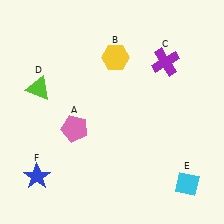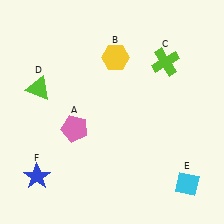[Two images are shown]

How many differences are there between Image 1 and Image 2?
There is 1 difference between the two images.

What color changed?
The cross (C) changed from purple in Image 1 to lime in Image 2.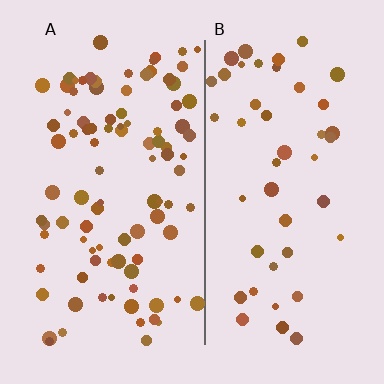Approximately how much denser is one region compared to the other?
Approximately 2.1× — region A over region B.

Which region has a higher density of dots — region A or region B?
A (the left).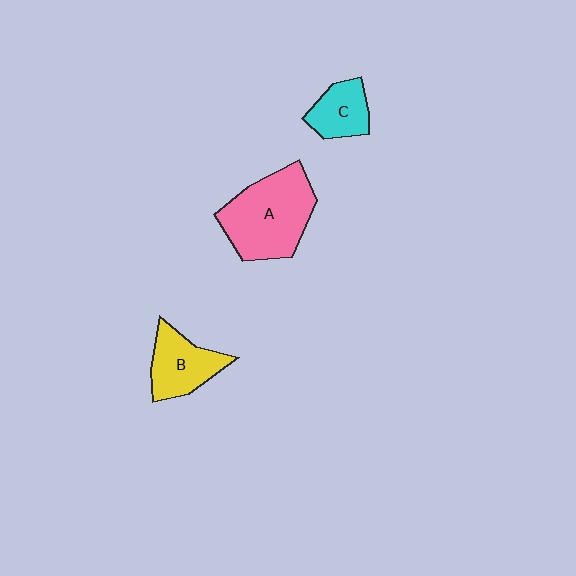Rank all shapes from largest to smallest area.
From largest to smallest: A (pink), B (yellow), C (cyan).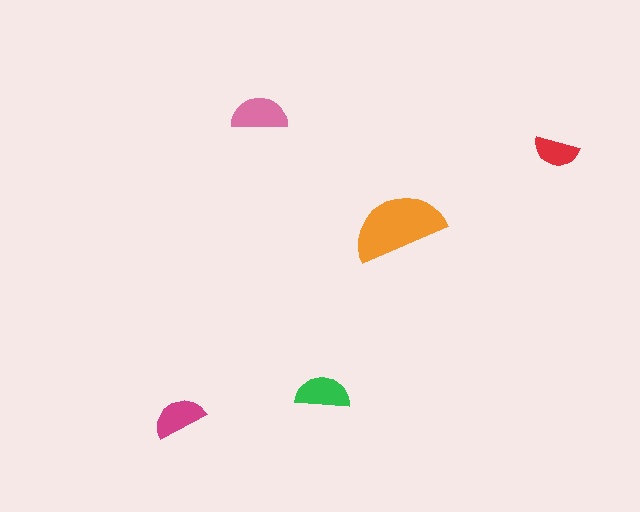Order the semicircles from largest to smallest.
the orange one, the pink one, the green one, the magenta one, the red one.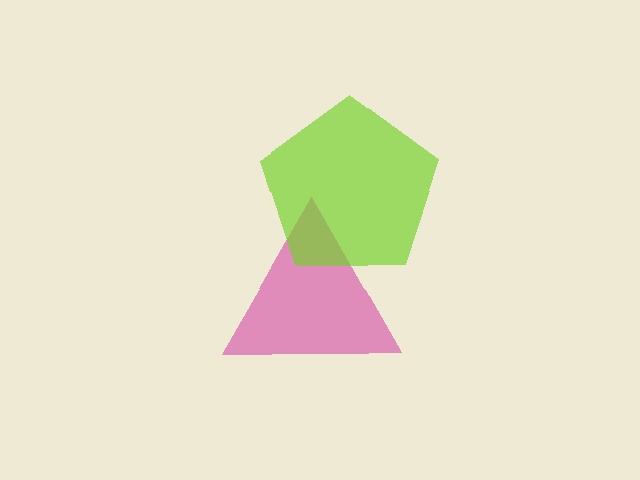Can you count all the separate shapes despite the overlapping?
Yes, there are 2 separate shapes.